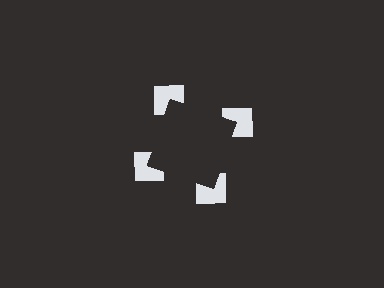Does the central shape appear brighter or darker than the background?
It typically appears slightly darker than the background, even though no actual brightness change is drawn.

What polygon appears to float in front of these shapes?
An illusory square — its edges are inferred from the aligned wedge cuts in the notched squares, not physically drawn.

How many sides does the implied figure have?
4 sides.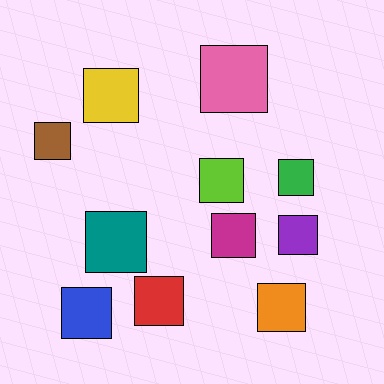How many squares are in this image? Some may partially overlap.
There are 11 squares.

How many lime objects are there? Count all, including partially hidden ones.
There is 1 lime object.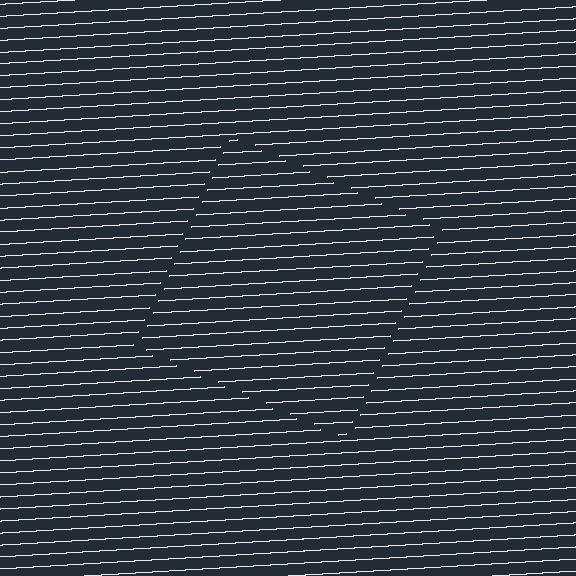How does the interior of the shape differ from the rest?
The interior of the shape contains the same grating, shifted by half a period — the contour is defined by the phase discontinuity where line-ends from the inner and outer gratings abut.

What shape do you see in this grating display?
An illusory square. The interior of the shape contains the same grating, shifted by half a period — the contour is defined by the phase discontinuity where line-ends from the inner and outer gratings abut.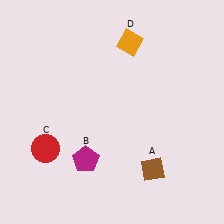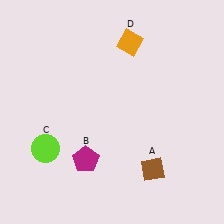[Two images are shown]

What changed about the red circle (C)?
In Image 1, C is red. In Image 2, it changed to lime.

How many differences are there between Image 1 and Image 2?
There is 1 difference between the two images.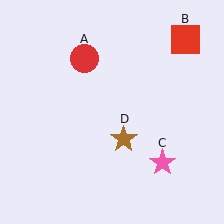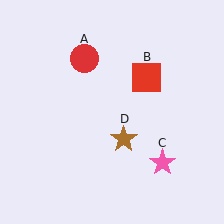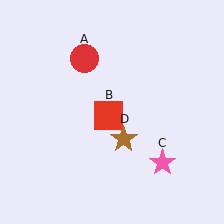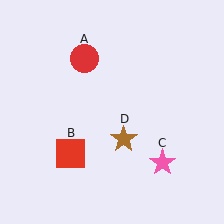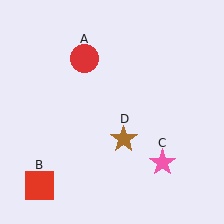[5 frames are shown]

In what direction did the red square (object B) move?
The red square (object B) moved down and to the left.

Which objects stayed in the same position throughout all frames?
Red circle (object A) and pink star (object C) and brown star (object D) remained stationary.